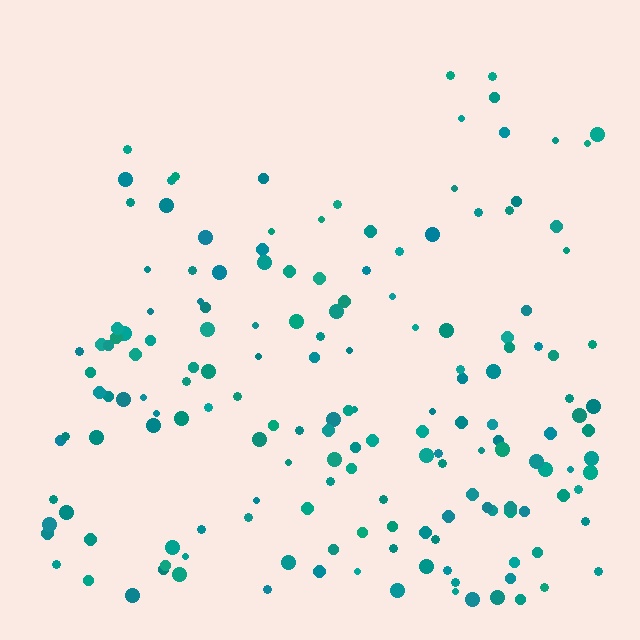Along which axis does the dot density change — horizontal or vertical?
Vertical.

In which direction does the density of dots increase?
From top to bottom, with the bottom side densest.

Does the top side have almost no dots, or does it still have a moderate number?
Still a moderate number, just noticeably fewer than the bottom.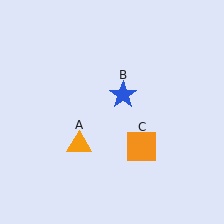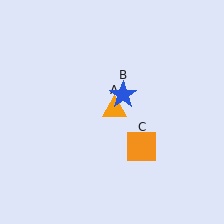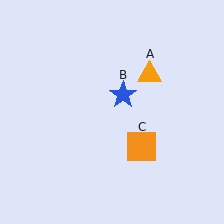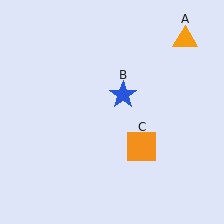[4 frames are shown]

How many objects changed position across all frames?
1 object changed position: orange triangle (object A).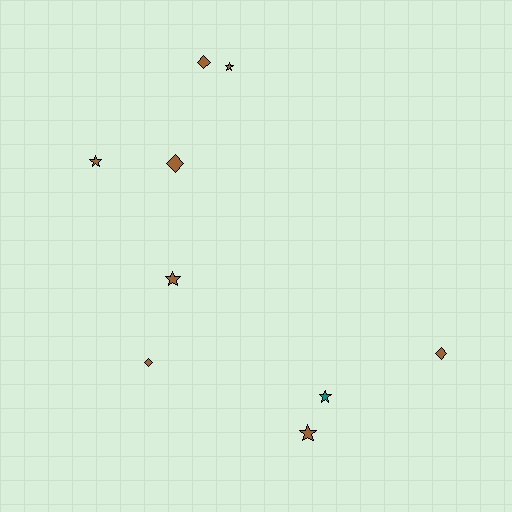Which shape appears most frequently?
Star, with 5 objects.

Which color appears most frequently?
Brown, with 8 objects.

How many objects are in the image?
There are 9 objects.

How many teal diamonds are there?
There are no teal diamonds.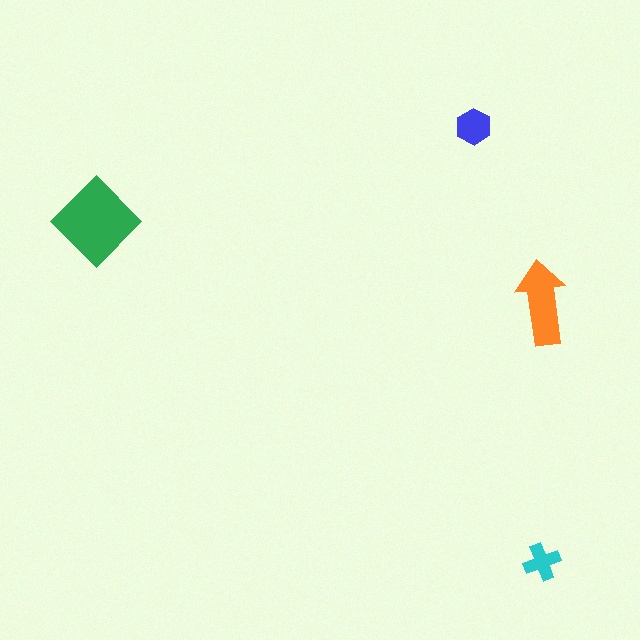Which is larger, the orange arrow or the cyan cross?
The orange arrow.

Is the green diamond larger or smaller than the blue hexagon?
Larger.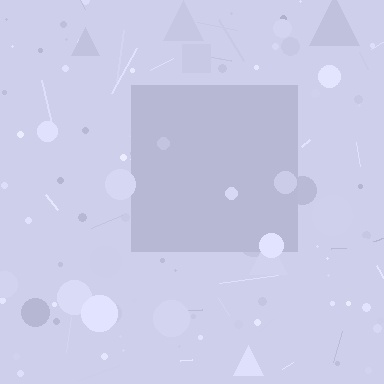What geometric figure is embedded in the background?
A square is embedded in the background.